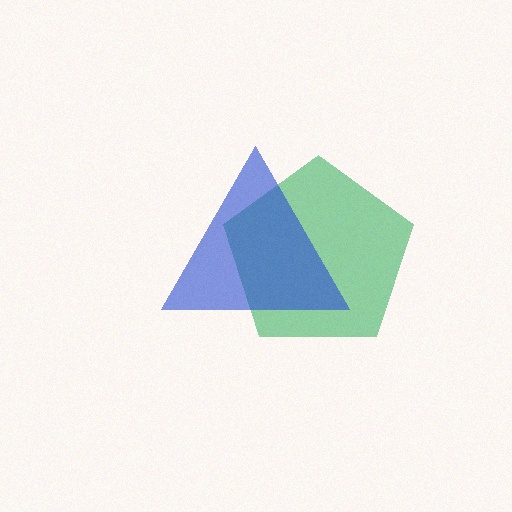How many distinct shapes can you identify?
There are 2 distinct shapes: a green pentagon, a blue triangle.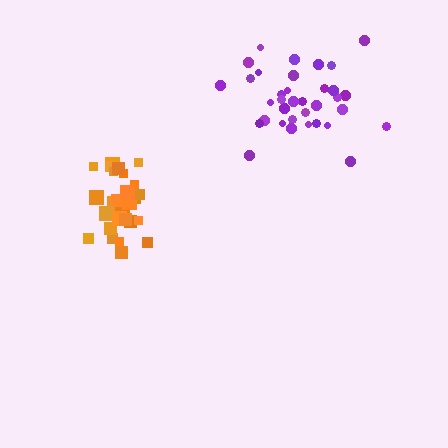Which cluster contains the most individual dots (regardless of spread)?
Purple (35).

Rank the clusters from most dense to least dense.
orange, purple.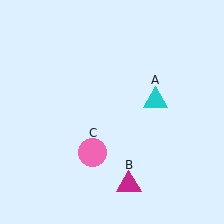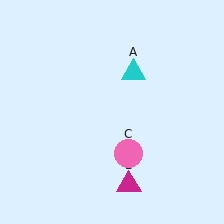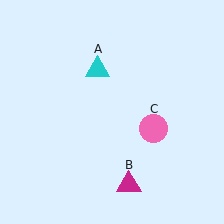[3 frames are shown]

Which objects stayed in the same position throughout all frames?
Magenta triangle (object B) remained stationary.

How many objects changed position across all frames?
2 objects changed position: cyan triangle (object A), pink circle (object C).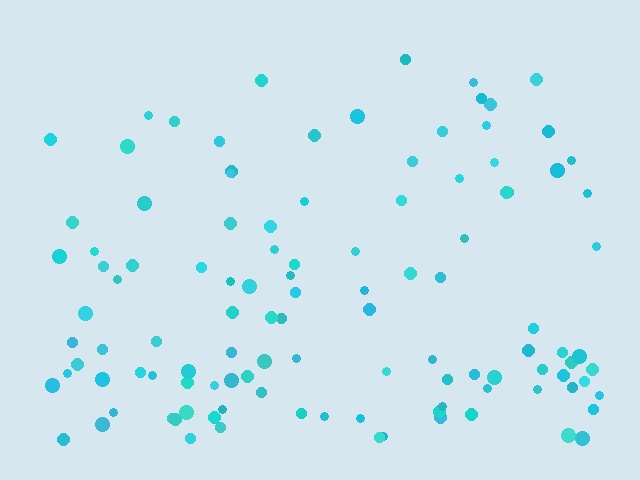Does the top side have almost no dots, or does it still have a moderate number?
Still a moderate number, just noticeably fewer than the bottom.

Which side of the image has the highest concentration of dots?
The bottom.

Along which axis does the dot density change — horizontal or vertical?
Vertical.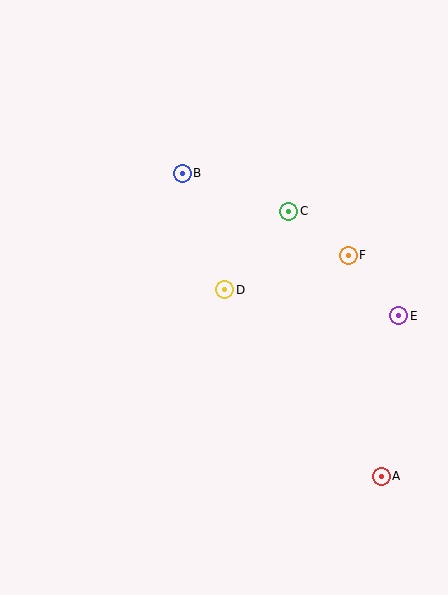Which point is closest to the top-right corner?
Point C is closest to the top-right corner.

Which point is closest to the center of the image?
Point D at (225, 290) is closest to the center.